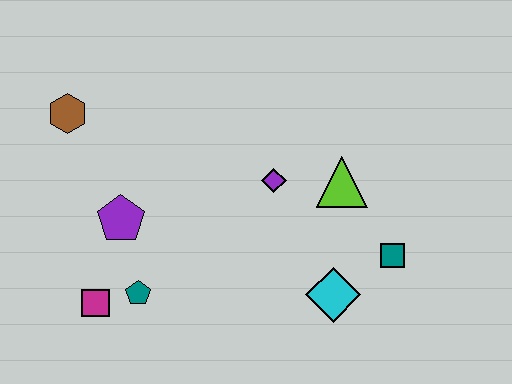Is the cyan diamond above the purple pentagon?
No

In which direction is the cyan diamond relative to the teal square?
The cyan diamond is to the left of the teal square.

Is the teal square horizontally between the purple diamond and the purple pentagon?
No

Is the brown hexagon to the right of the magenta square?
No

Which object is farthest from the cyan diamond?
The brown hexagon is farthest from the cyan diamond.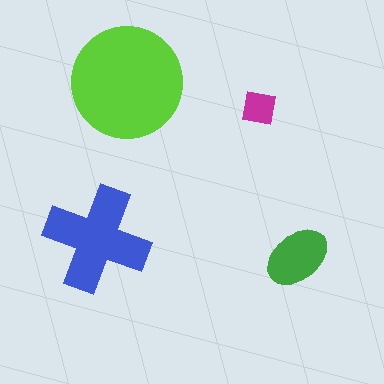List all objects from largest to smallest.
The lime circle, the blue cross, the green ellipse, the magenta square.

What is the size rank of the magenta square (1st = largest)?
4th.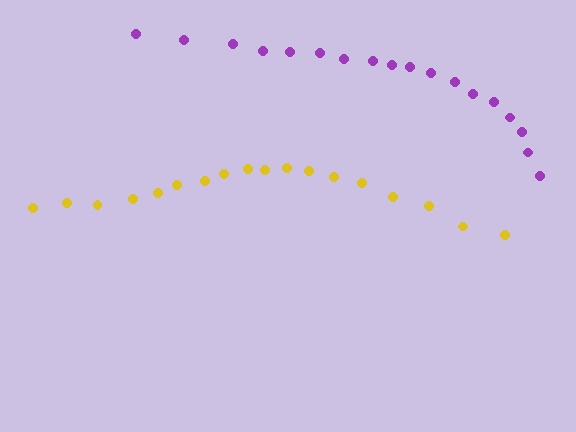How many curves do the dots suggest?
There are 2 distinct paths.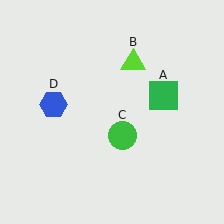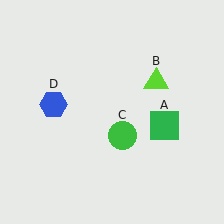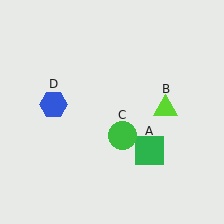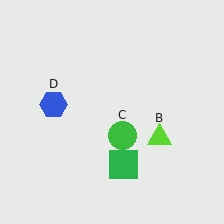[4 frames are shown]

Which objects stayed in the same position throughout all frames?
Green circle (object C) and blue hexagon (object D) remained stationary.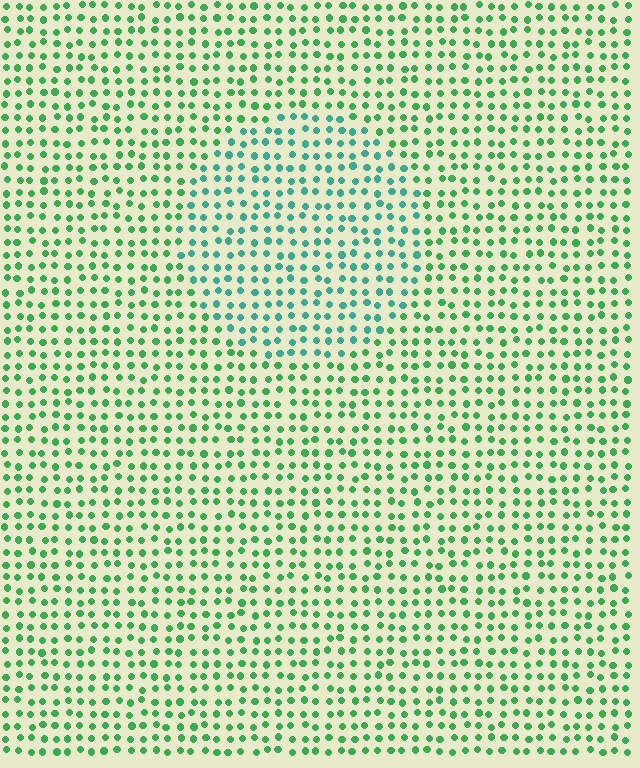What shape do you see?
I see a circle.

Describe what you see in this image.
The image is filled with small green elements in a uniform arrangement. A circle-shaped region is visible where the elements are tinted to a slightly different hue, forming a subtle color boundary.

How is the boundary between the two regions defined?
The boundary is defined purely by a slight shift in hue (about 33 degrees). Spacing, size, and orientation are identical on both sides.